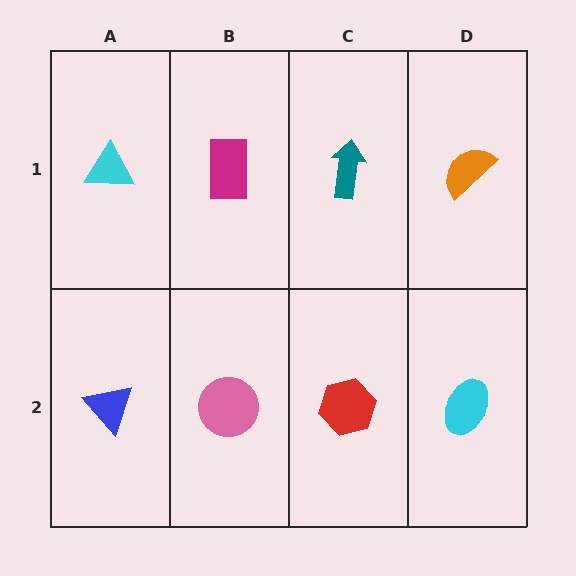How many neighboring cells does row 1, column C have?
3.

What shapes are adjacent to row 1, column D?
A cyan ellipse (row 2, column D), a teal arrow (row 1, column C).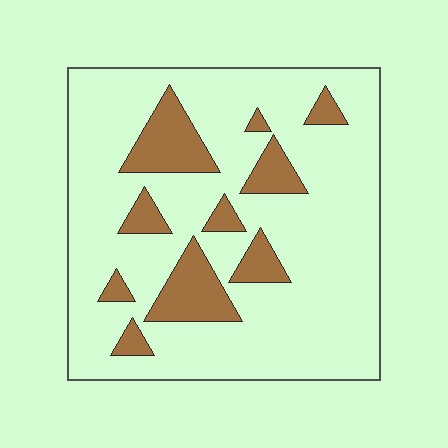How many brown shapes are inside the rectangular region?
10.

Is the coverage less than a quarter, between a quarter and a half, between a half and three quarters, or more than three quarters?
Less than a quarter.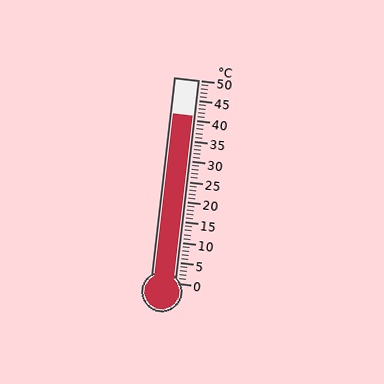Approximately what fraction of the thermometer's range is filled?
The thermometer is filled to approximately 80% of its range.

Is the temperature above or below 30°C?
The temperature is above 30°C.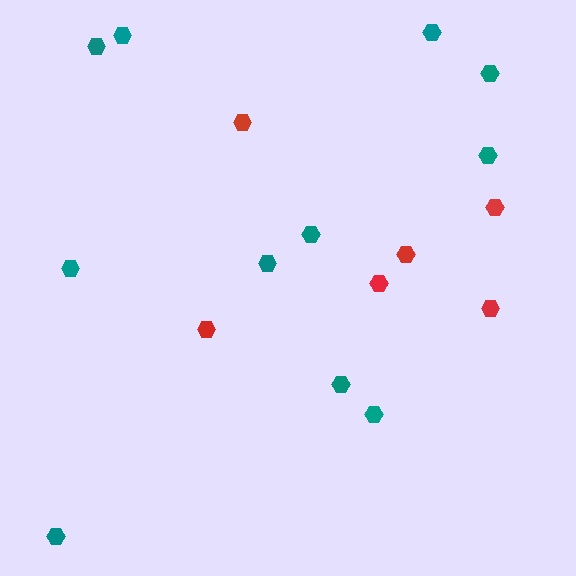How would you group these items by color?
There are 2 groups: one group of teal hexagons (11) and one group of red hexagons (6).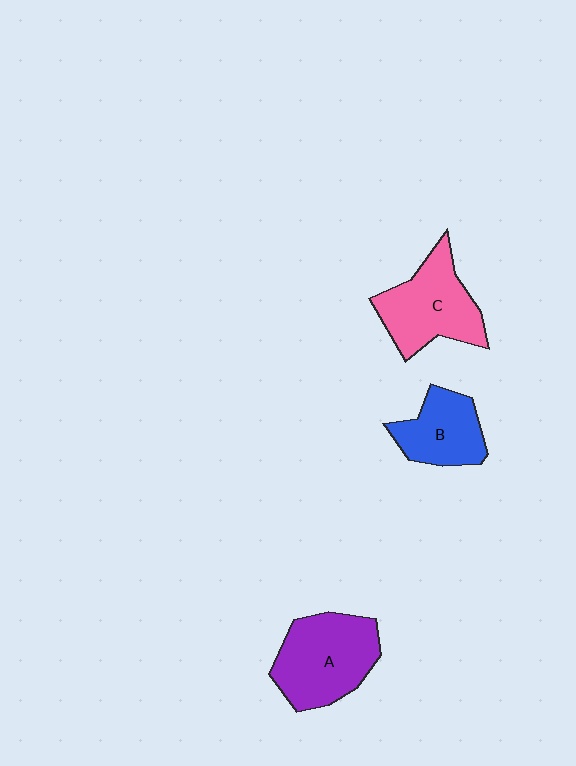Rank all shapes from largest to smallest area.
From largest to smallest: A (purple), C (pink), B (blue).